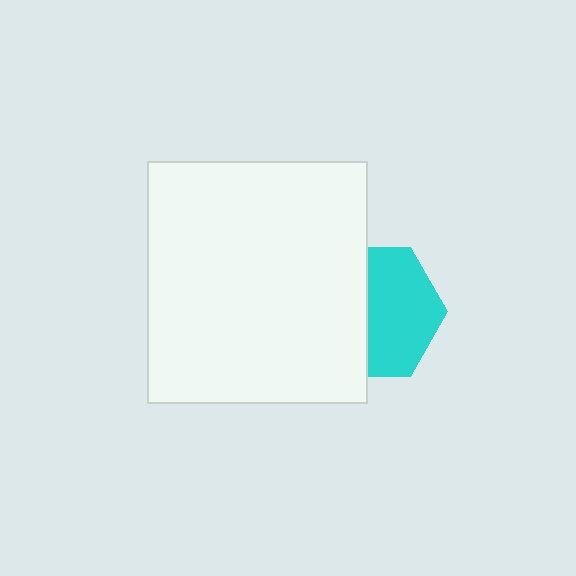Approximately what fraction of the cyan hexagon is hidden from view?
Roughly 45% of the cyan hexagon is hidden behind the white rectangle.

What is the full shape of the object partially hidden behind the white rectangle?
The partially hidden object is a cyan hexagon.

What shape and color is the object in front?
The object in front is a white rectangle.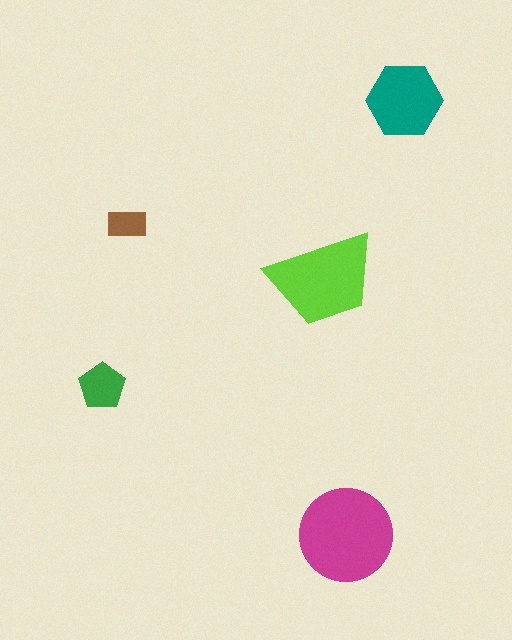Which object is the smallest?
The brown rectangle.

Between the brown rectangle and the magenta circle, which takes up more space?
The magenta circle.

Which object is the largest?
The magenta circle.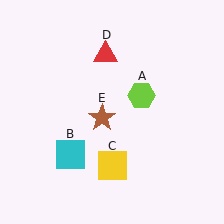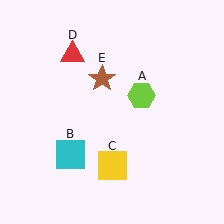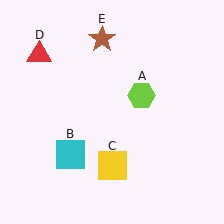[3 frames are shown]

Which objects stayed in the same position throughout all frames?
Lime hexagon (object A) and cyan square (object B) and yellow square (object C) remained stationary.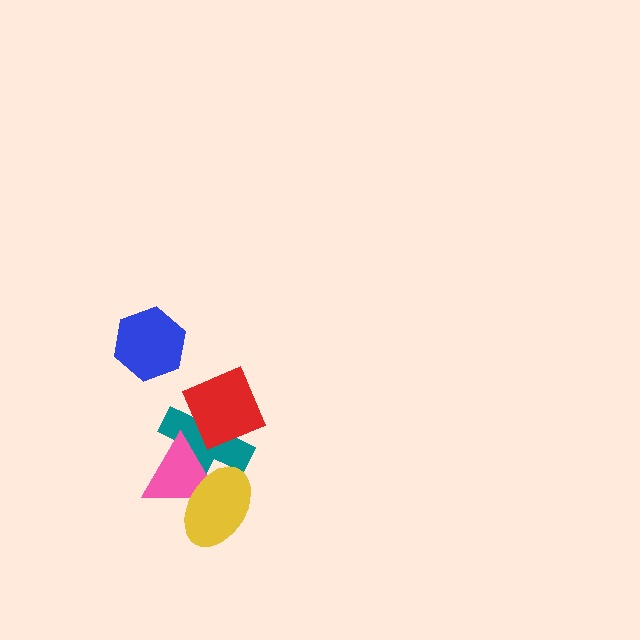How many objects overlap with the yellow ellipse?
2 objects overlap with the yellow ellipse.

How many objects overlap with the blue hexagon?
0 objects overlap with the blue hexagon.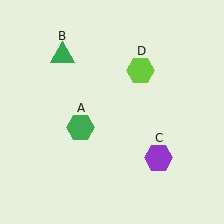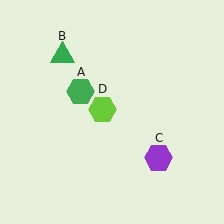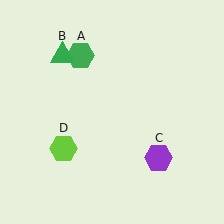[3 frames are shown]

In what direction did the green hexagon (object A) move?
The green hexagon (object A) moved up.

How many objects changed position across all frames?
2 objects changed position: green hexagon (object A), lime hexagon (object D).